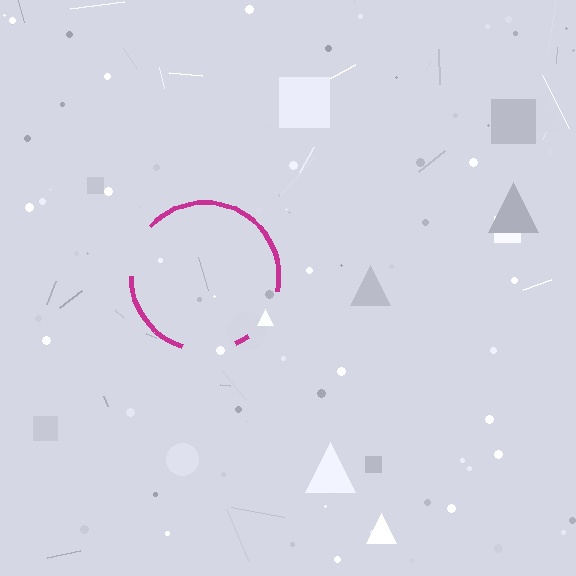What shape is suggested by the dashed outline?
The dashed outline suggests a circle.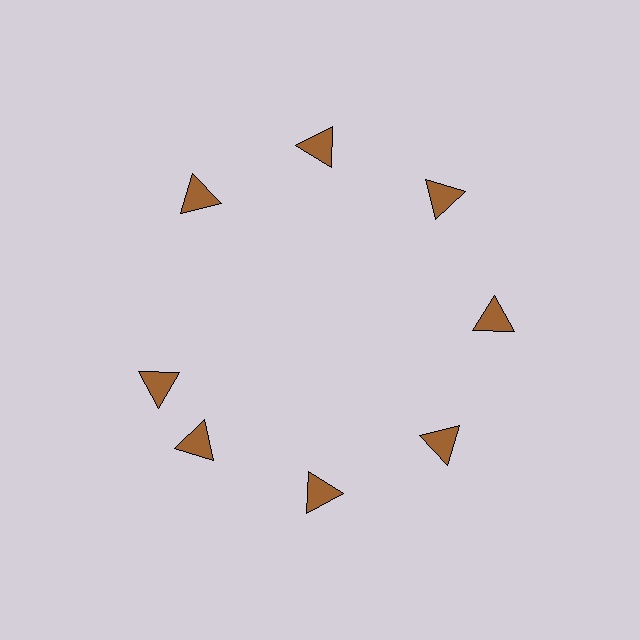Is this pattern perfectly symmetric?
No. The 8 brown triangles are arranged in a ring, but one element near the 9 o'clock position is rotated out of alignment along the ring, breaking the 8-fold rotational symmetry.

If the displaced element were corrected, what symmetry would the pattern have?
It would have 8-fold rotational symmetry — the pattern would map onto itself every 45 degrees.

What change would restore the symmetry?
The symmetry would be restored by rotating it back into even spacing with its neighbors so that all 8 triangles sit at equal angles and equal distance from the center.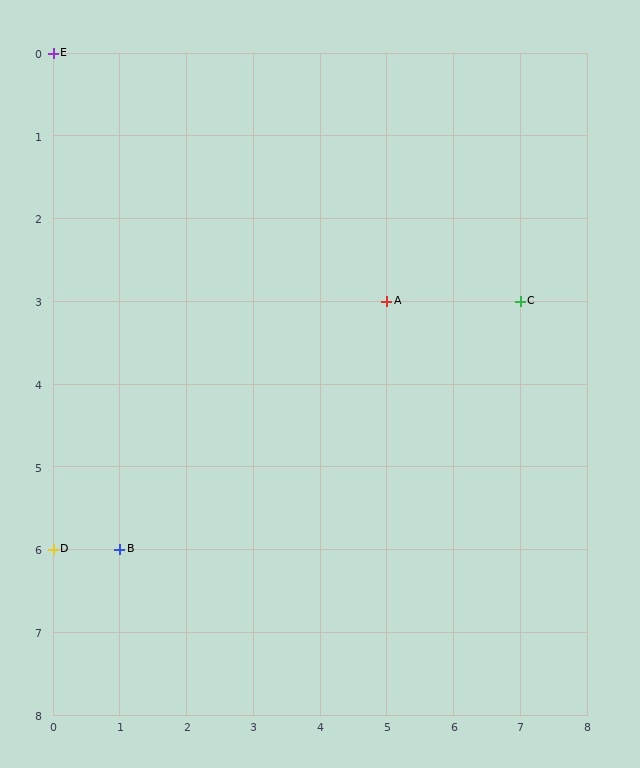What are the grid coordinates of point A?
Point A is at grid coordinates (5, 3).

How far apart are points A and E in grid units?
Points A and E are 5 columns and 3 rows apart (about 5.8 grid units diagonally).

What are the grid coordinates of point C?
Point C is at grid coordinates (7, 3).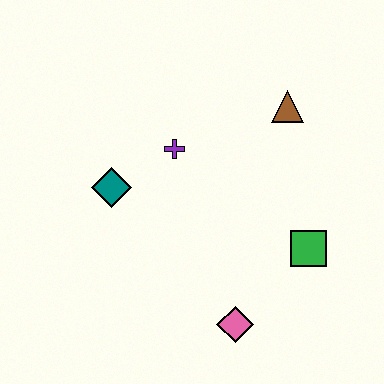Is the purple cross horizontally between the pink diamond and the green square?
No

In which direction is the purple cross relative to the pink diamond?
The purple cross is above the pink diamond.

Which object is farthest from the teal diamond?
The green square is farthest from the teal diamond.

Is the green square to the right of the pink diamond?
Yes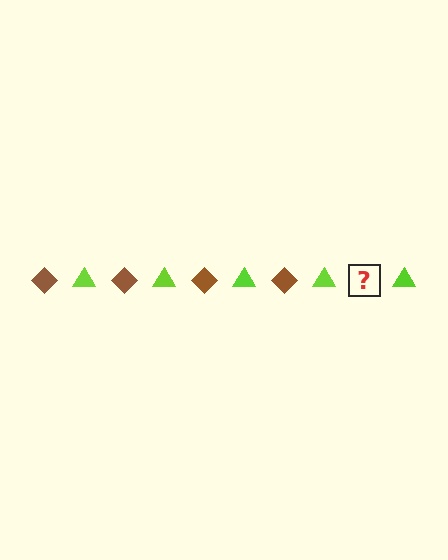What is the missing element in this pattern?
The missing element is a brown diamond.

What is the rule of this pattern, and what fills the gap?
The rule is that the pattern alternates between brown diamond and lime triangle. The gap should be filled with a brown diamond.